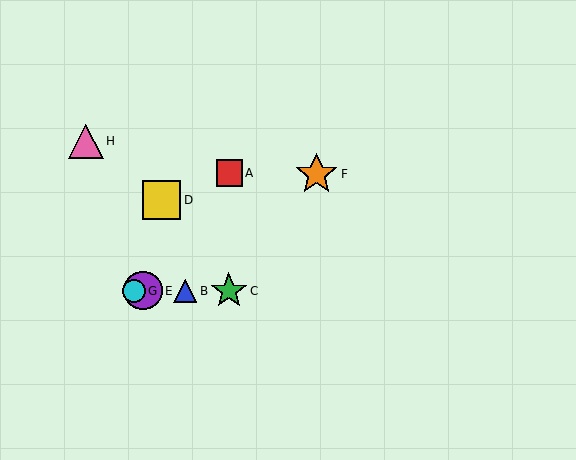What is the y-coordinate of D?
Object D is at y≈200.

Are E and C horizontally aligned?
Yes, both are at y≈291.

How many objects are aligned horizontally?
4 objects (B, C, E, G) are aligned horizontally.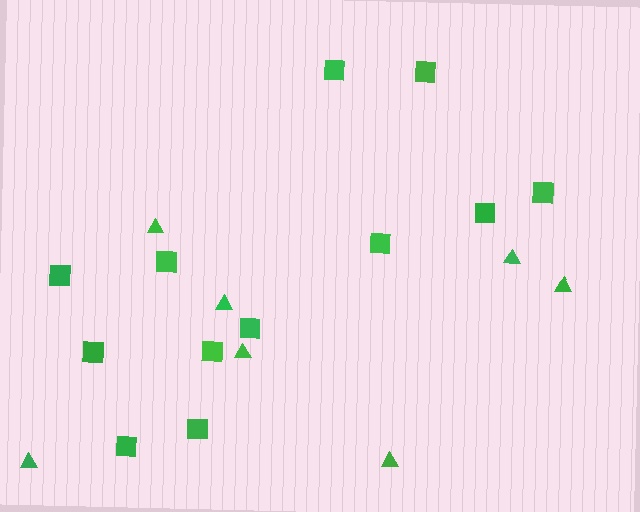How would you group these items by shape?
There are 2 groups: one group of squares (12) and one group of triangles (7).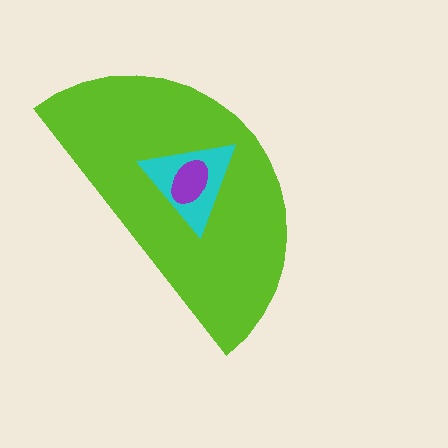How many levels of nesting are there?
3.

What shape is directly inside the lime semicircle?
The cyan triangle.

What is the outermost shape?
The lime semicircle.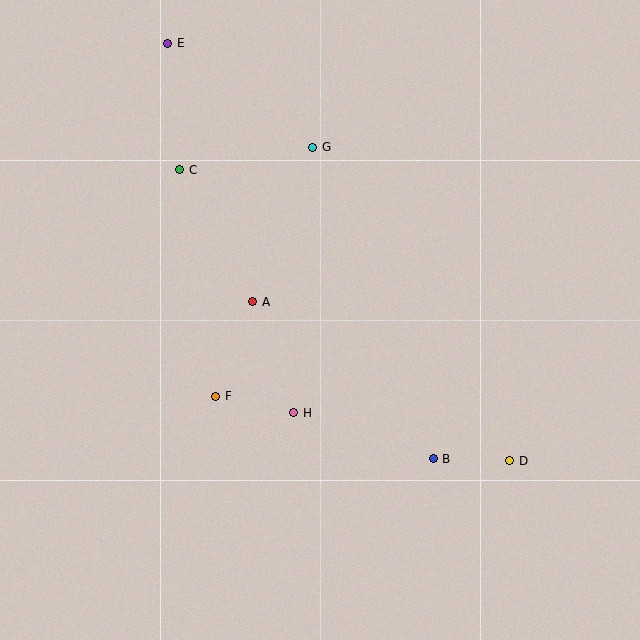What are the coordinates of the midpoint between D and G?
The midpoint between D and G is at (411, 304).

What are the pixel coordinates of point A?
Point A is at (253, 302).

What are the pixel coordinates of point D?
Point D is at (510, 461).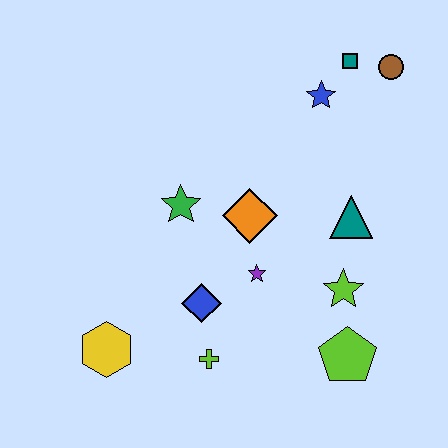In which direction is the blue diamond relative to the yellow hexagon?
The blue diamond is to the right of the yellow hexagon.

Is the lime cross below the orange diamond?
Yes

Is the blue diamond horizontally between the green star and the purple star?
Yes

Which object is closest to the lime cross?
The blue diamond is closest to the lime cross.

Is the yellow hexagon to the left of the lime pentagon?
Yes